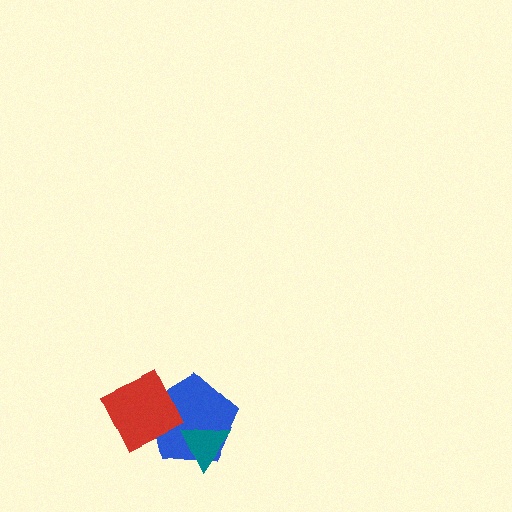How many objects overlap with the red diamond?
1 object overlaps with the red diamond.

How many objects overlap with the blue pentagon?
2 objects overlap with the blue pentagon.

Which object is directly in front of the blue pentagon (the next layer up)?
The teal triangle is directly in front of the blue pentagon.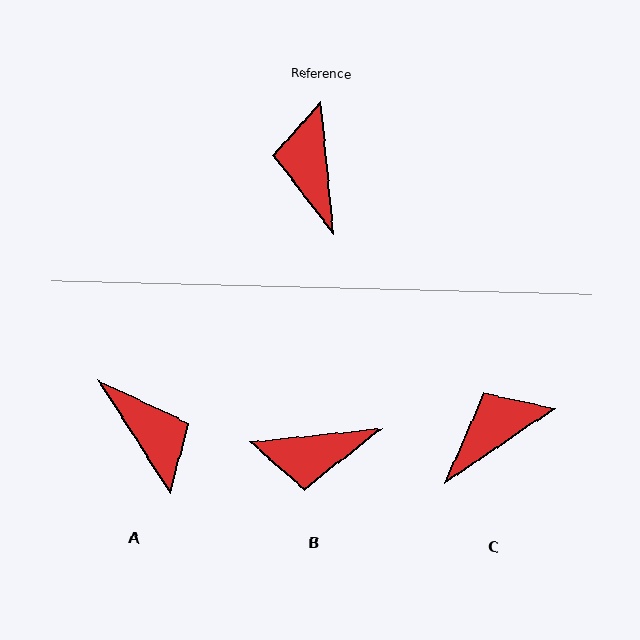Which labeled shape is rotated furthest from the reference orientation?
A, about 153 degrees away.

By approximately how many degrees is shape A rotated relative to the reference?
Approximately 153 degrees clockwise.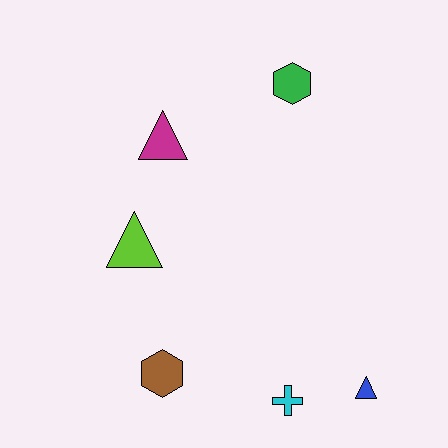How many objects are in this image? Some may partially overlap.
There are 6 objects.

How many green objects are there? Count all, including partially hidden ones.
There is 1 green object.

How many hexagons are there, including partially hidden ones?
There are 2 hexagons.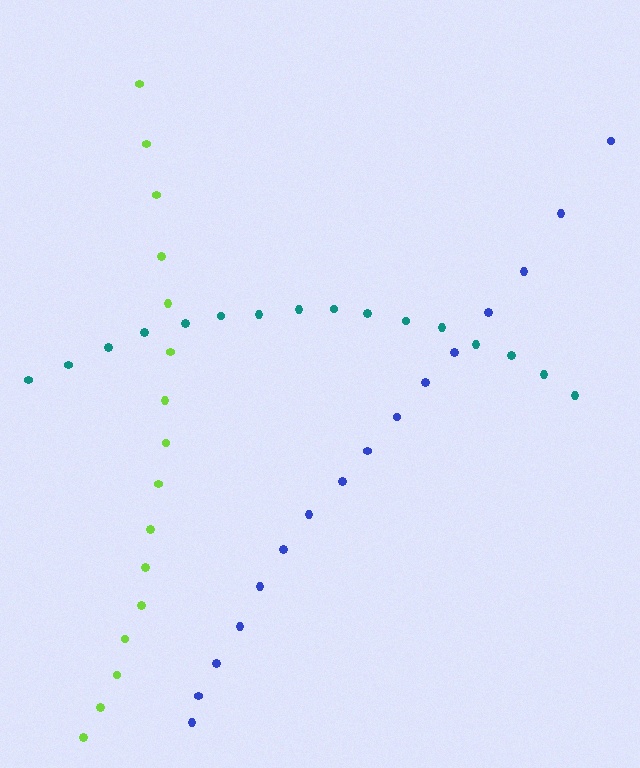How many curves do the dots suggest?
There are 3 distinct paths.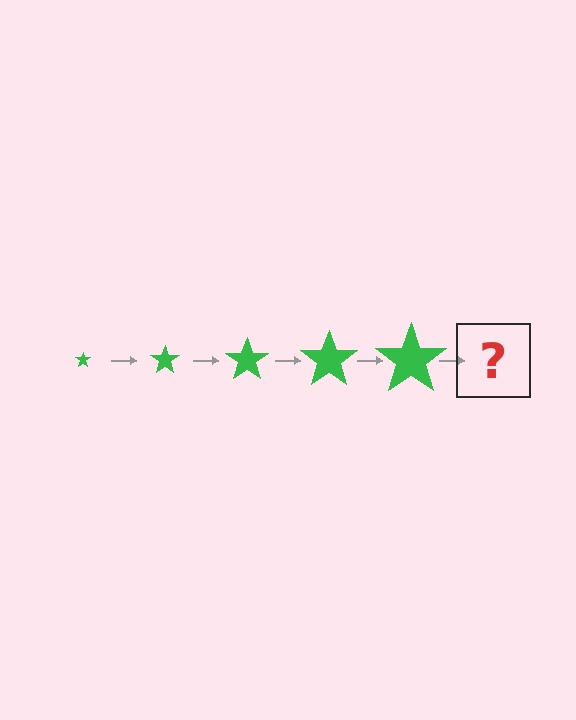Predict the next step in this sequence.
The next step is a green star, larger than the previous one.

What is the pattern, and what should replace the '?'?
The pattern is that the star gets progressively larger each step. The '?' should be a green star, larger than the previous one.